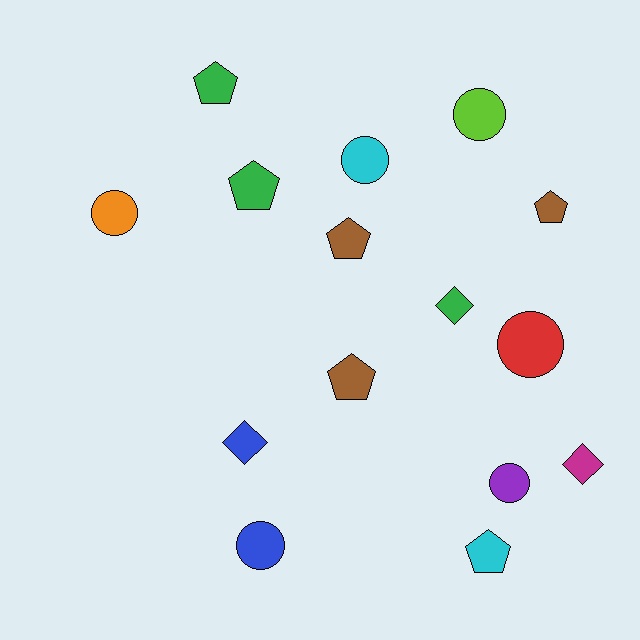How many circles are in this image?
There are 6 circles.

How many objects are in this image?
There are 15 objects.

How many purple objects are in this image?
There is 1 purple object.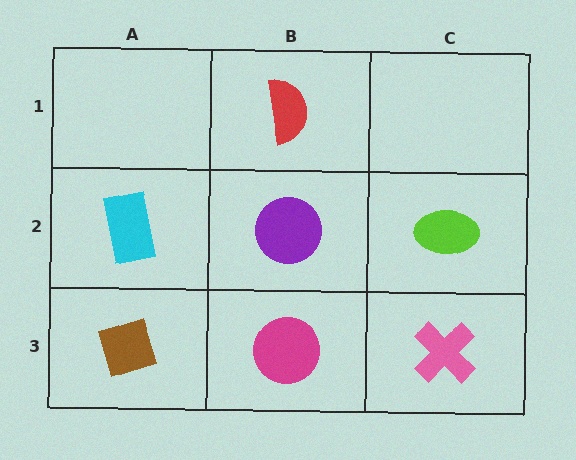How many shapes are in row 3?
3 shapes.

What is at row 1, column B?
A red semicircle.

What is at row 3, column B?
A magenta circle.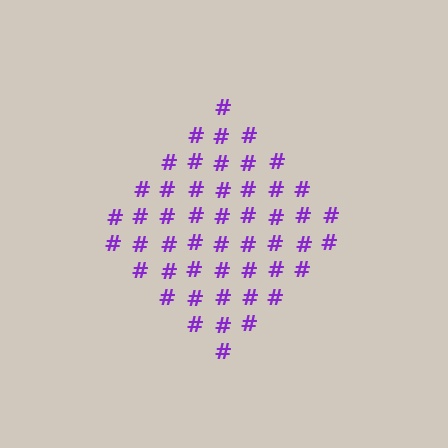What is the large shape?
The large shape is a diamond.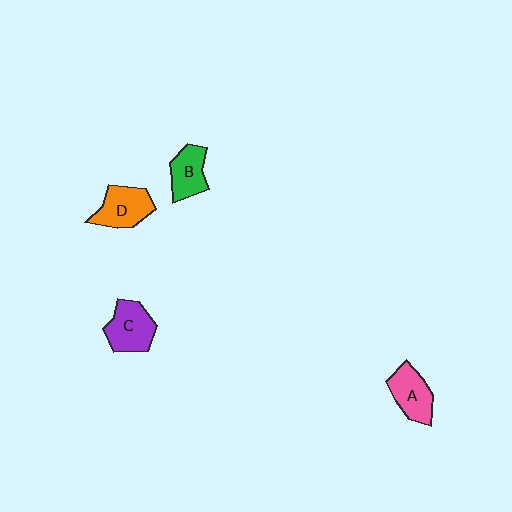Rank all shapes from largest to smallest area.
From largest to smallest: C (purple), D (orange), A (pink), B (green).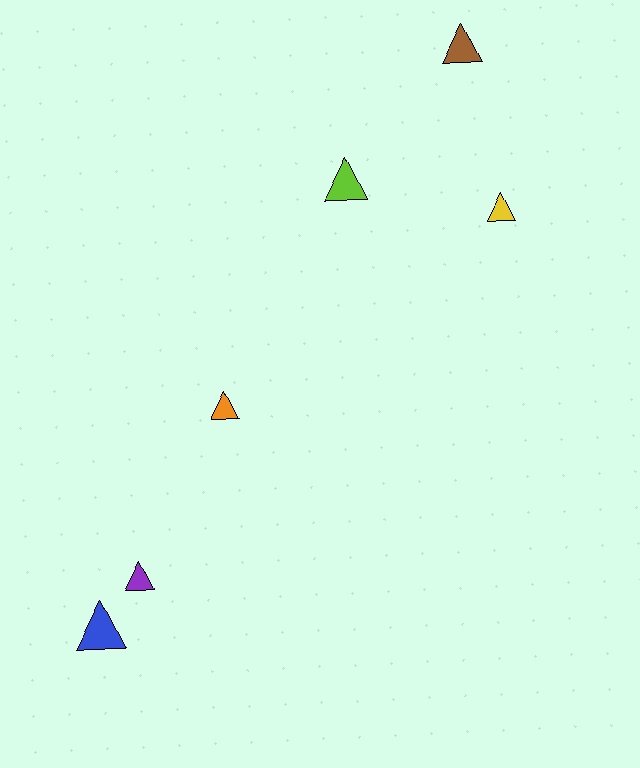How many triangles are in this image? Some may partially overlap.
There are 6 triangles.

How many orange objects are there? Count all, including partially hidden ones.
There is 1 orange object.